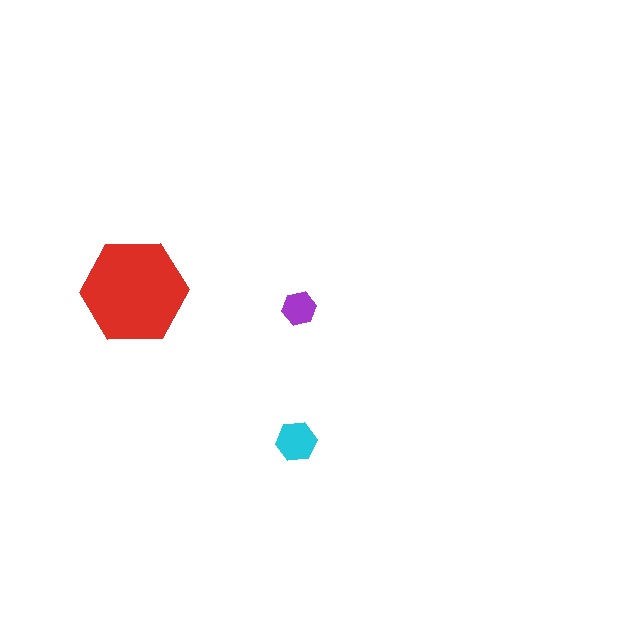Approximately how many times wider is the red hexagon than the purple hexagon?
About 3 times wider.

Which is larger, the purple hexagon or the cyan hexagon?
The cyan one.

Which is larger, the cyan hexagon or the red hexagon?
The red one.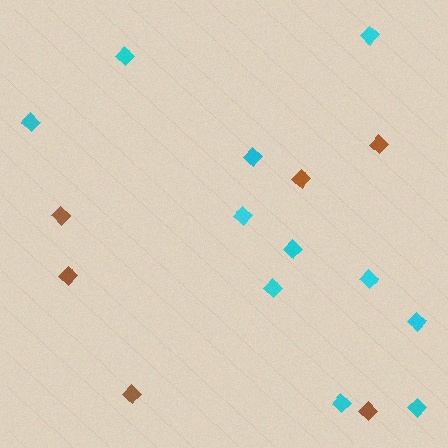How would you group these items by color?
There are 2 groups: one group of cyan diamonds (11) and one group of brown diamonds (6).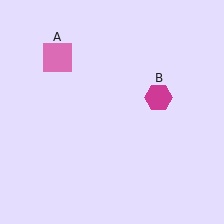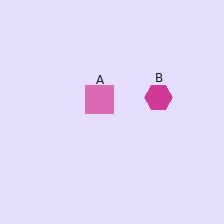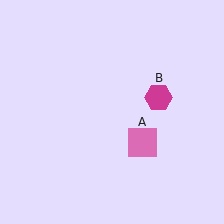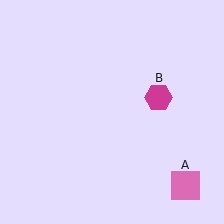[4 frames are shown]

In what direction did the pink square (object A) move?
The pink square (object A) moved down and to the right.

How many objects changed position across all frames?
1 object changed position: pink square (object A).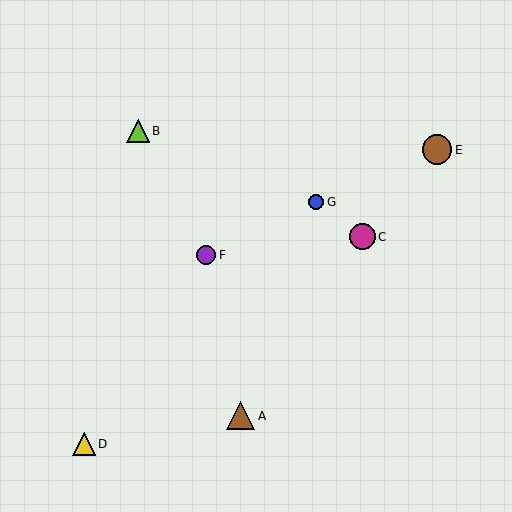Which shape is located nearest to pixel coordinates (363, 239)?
The magenta circle (labeled C) at (363, 237) is nearest to that location.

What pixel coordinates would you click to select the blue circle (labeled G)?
Click at (316, 202) to select the blue circle G.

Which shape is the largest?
The brown circle (labeled E) is the largest.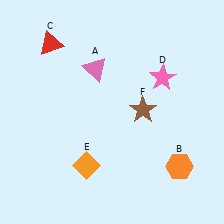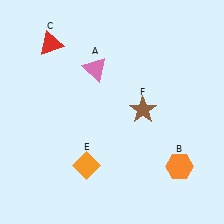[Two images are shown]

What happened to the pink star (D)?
The pink star (D) was removed in Image 2. It was in the top-right area of Image 1.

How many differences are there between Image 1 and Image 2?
There is 1 difference between the two images.